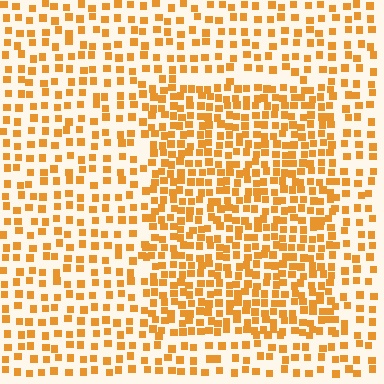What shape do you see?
I see a rectangle.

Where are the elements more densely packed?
The elements are more densely packed inside the rectangle boundary.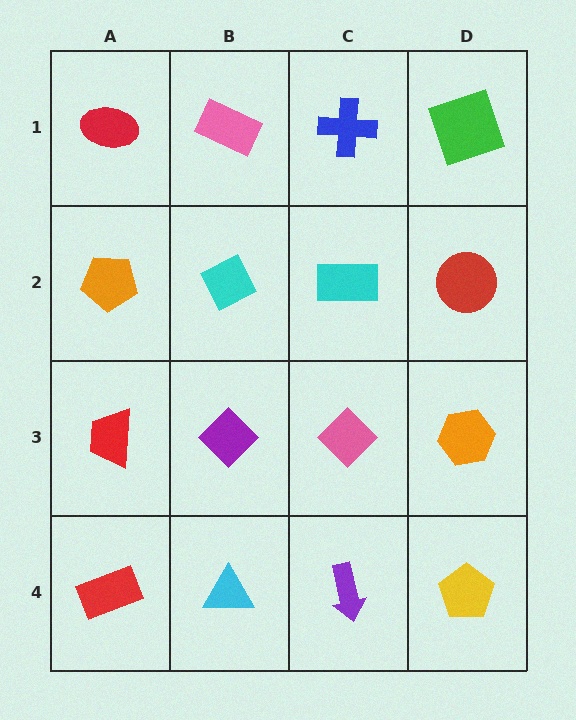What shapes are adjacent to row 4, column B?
A purple diamond (row 3, column B), a red rectangle (row 4, column A), a purple arrow (row 4, column C).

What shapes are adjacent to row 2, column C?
A blue cross (row 1, column C), a pink diamond (row 3, column C), a cyan diamond (row 2, column B), a red circle (row 2, column D).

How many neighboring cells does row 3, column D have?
3.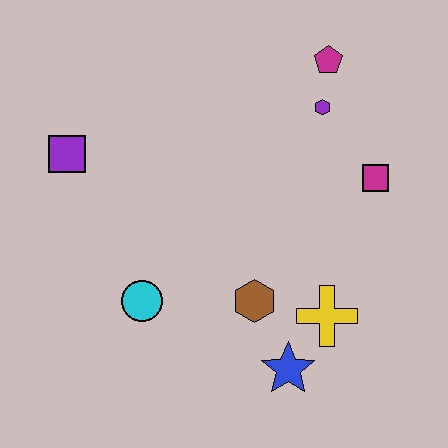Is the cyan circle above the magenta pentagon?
No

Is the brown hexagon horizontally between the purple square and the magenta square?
Yes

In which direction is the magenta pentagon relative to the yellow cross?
The magenta pentagon is above the yellow cross.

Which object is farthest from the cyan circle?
The magenta pentagon is farthest from the cyan circle.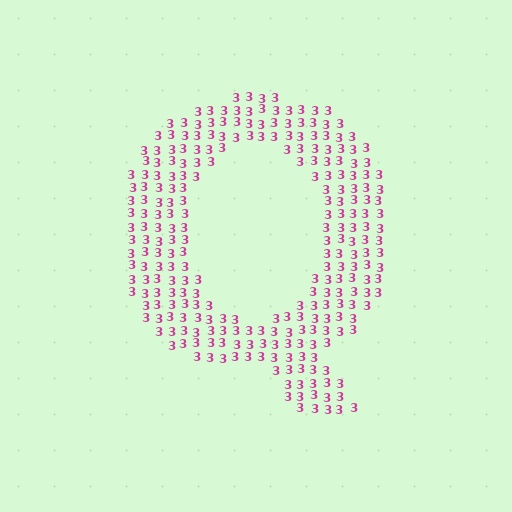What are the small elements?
The small elements are digit 3's.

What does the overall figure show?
The overall figure shows the letter Q.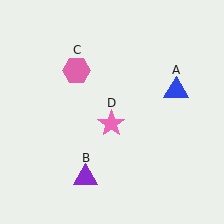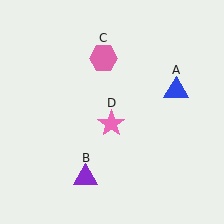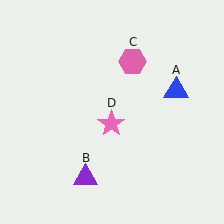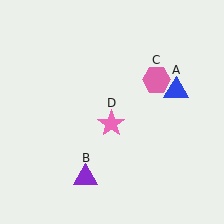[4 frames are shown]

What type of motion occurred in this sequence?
The pink hexagon (object C) rotated clockwise around the center of the scene.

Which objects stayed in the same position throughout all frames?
Blue triangle (object A) and purple triangle (object B) and pink star (object D) remained stationary.